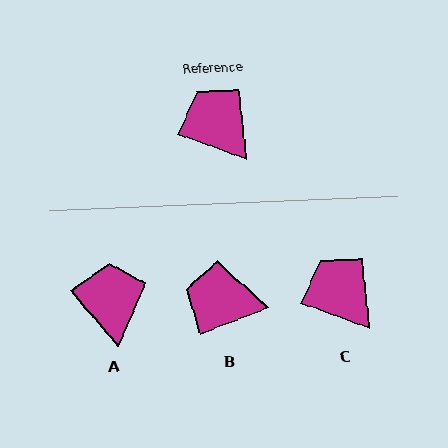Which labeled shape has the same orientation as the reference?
C.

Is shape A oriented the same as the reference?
No, it is off by about 30 degrees.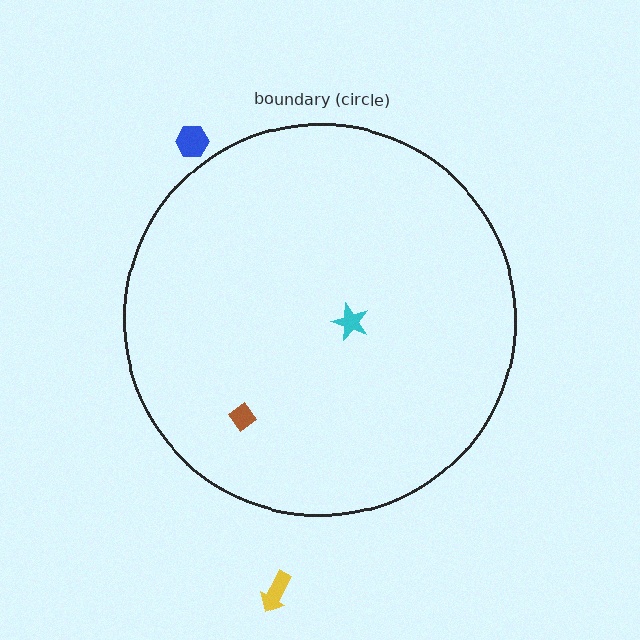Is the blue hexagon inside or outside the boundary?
Outside.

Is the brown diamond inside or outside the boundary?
Inside.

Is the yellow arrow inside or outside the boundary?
Outside.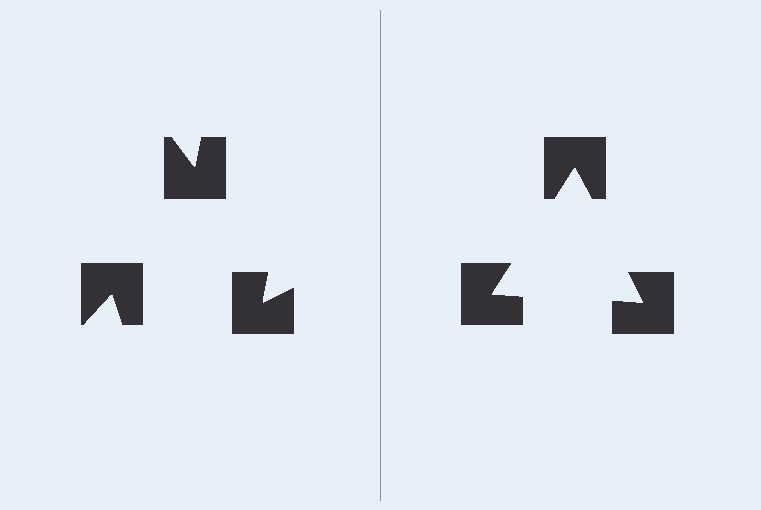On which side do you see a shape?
An illusory triangle appears on the right side. On the left side the wedge cuts are rotated, so no coherent shape forms.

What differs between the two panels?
The notched squares are positioned identically on both sides; only the wedge orientations differ. On the right they align to a triangle; on the left they are misaligned.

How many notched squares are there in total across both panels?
6 — 3 on each side.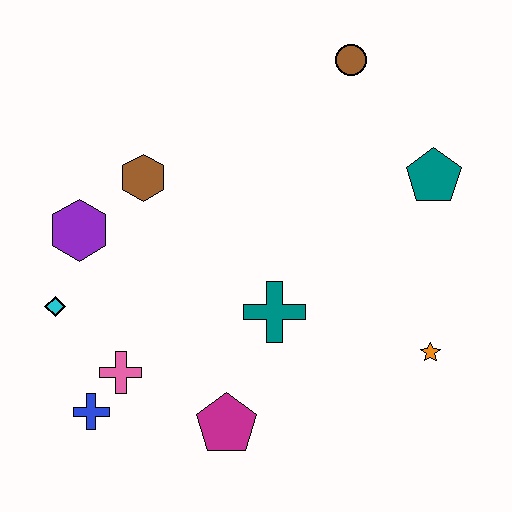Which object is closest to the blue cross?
The pink cross is closest to the blue cross.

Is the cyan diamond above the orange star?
Yes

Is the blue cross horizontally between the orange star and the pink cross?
No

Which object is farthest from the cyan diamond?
The teal pentagon is farthest from the cyan diamond.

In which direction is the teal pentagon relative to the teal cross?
The teal pentagon is to the right of the teal cross.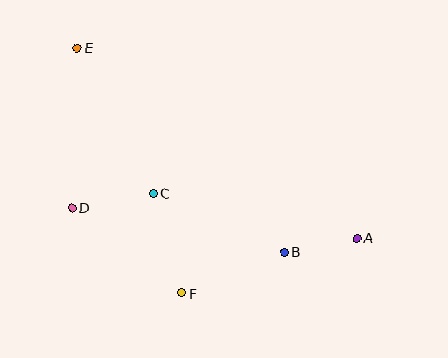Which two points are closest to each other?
Points A and B are closest to each other.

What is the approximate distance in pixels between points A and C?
The distance between A and C is approximately 208 pixels.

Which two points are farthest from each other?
Points A and E are farthest from each other.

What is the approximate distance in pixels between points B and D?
The distance between B and D is approximately 217 pixels.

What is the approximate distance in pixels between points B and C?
The distance between B and C is approximately 143 pixels.